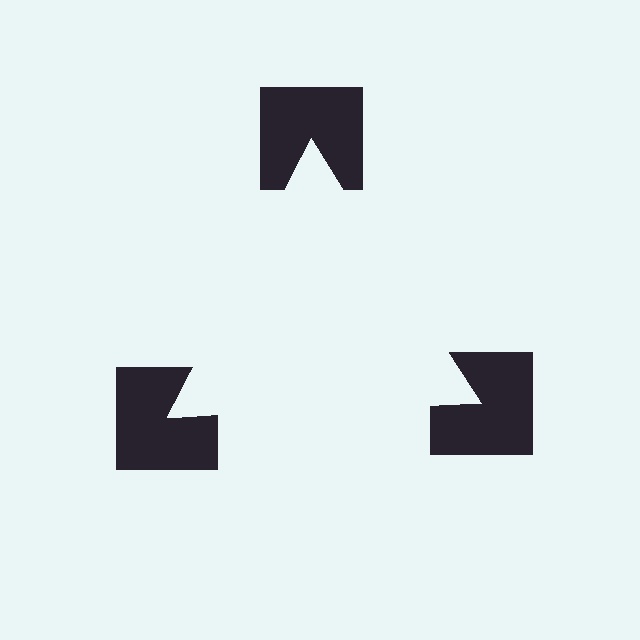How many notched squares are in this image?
There are 3 — one at each vertex of the illusory triangle.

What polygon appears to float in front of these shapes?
An illusory triangle — its edges are inferred from the aligned wedge cuts in the notched squares, not physically drawn.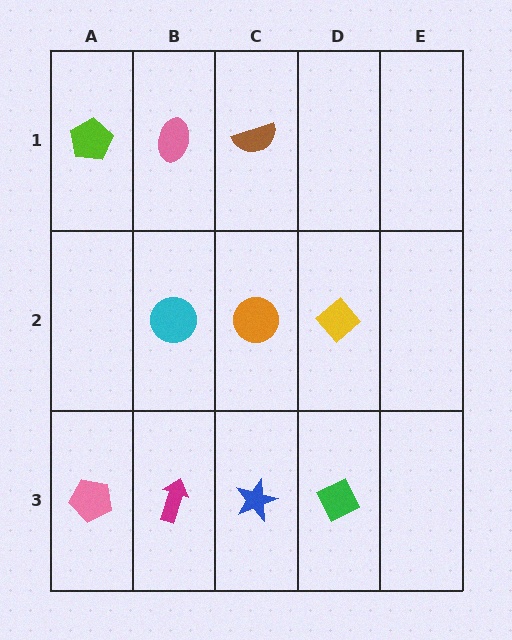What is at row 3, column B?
A magenta arrow.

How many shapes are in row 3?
4 shapes.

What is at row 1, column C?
A brown semicircle.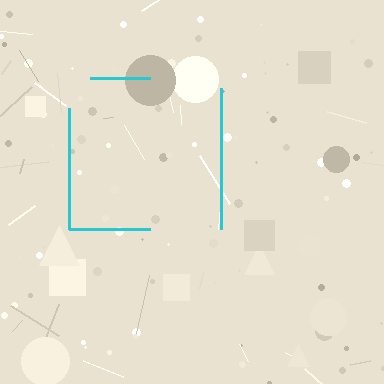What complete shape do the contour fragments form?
The contour fragments form a square.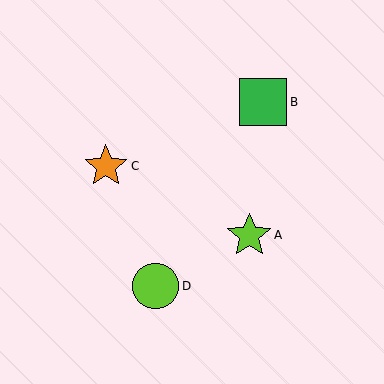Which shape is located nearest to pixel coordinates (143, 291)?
The lime circle (labeled D) at (156, 286) is nearest to that location.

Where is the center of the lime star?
The center of the lime star is at (249, 235).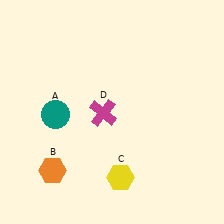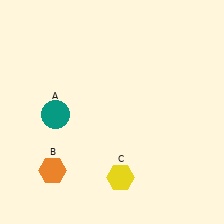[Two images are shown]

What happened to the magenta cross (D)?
The magenta cross (D) was removed in Image 2. It was in the bottom-left area of Image 1.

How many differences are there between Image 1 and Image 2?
There is 1 difference between the two images.